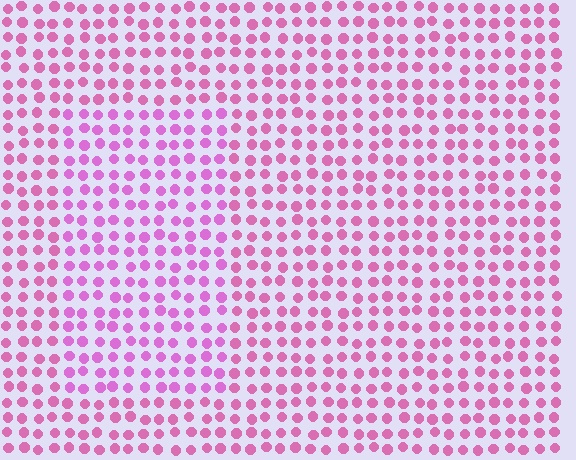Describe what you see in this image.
The image is filled with small pink elements in a uniform arrangement. A rectangle-shaped region is visible where the elements are tinted to a slightly different hue, forming a subtle color boundary.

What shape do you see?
I see a rectangle.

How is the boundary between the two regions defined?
The boundary is defined purely by a slight shift in hue (about 20 degrees). Spacing, size, and orientation are identical on both sides.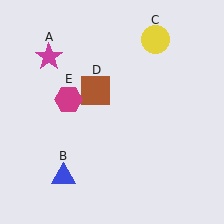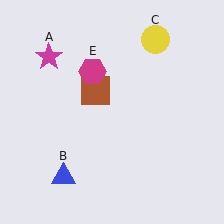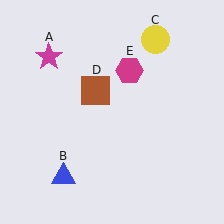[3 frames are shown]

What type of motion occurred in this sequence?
The magenta hexagon (object E) rotated clockwise around the center of the scene.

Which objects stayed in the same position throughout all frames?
Magenta star (object A) and blue triangle (object B) and yellow circle (object C) and brown square (object D) remained stationary.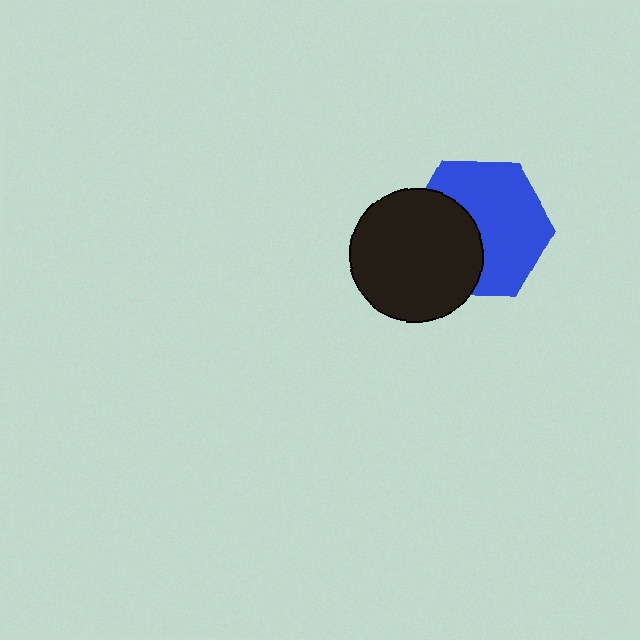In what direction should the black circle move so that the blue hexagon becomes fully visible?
The black circle should move left. That is the shortest direction to clear the overlap and leave the blue hexagon fully visible.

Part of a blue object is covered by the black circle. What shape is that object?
It is a hexagon.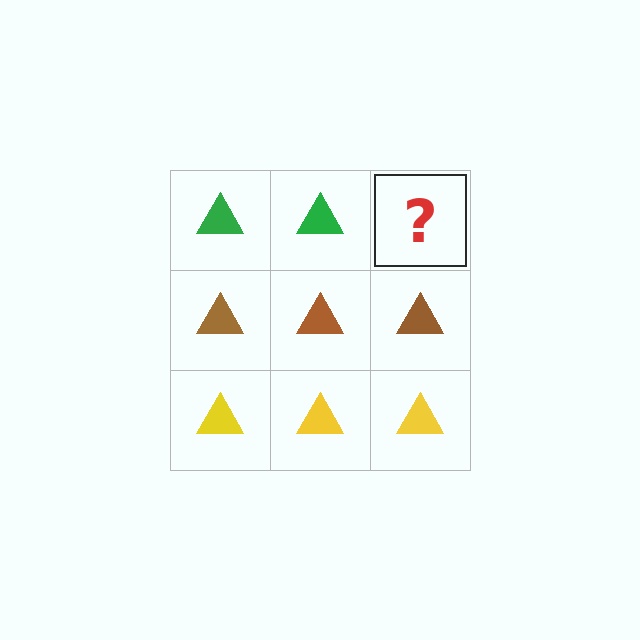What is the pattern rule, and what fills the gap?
The rule is that each row has a consistent color. The gap should be filled with a green triangle.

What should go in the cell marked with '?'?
The missing cell should contain a green triangle.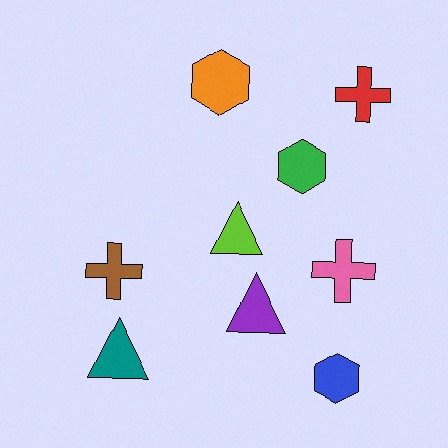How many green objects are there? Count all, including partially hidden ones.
There is 1 green object.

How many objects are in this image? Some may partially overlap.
There are 9 objects.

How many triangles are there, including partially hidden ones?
There are 3 triangles.